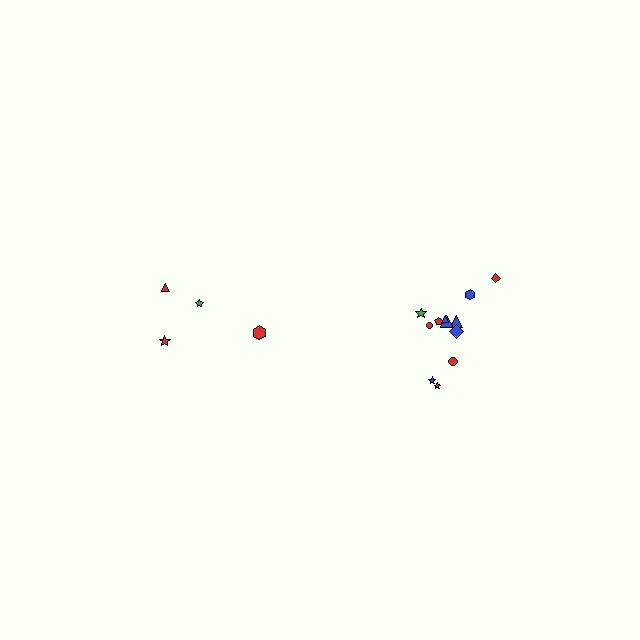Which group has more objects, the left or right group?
The right group.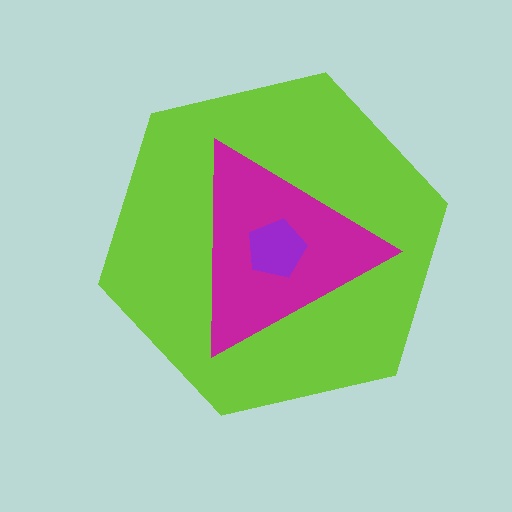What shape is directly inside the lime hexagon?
The magenta triangle.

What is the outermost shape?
The lime hexagon.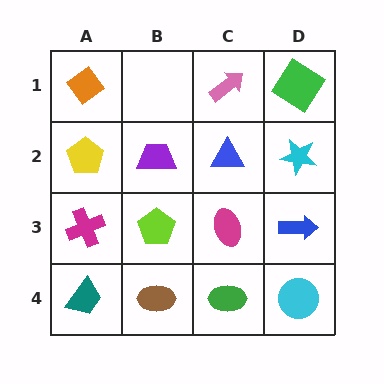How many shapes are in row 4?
4 shapes.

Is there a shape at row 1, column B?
No, that cell is empty.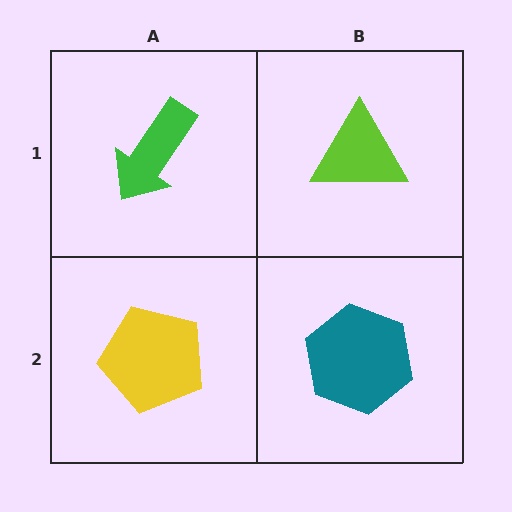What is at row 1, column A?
A green arrow.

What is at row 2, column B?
A teal hexagon.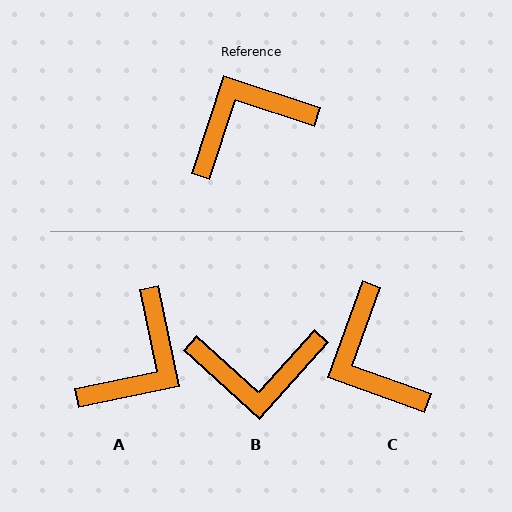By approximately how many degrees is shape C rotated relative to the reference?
Approximately 89 degrees counter-clockwise.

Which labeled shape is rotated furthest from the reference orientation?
B, about 156 degrees away.